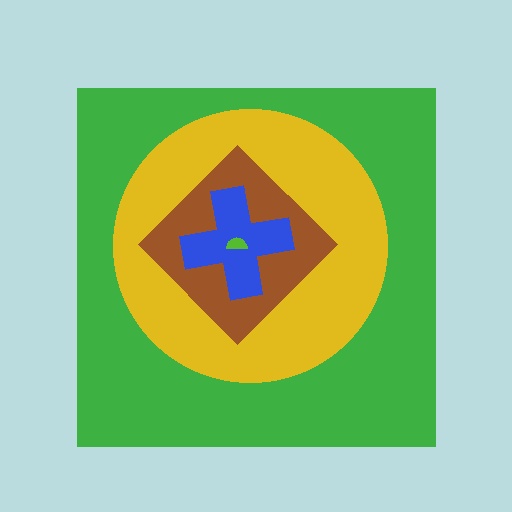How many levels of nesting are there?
5.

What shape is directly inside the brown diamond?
The blue cross.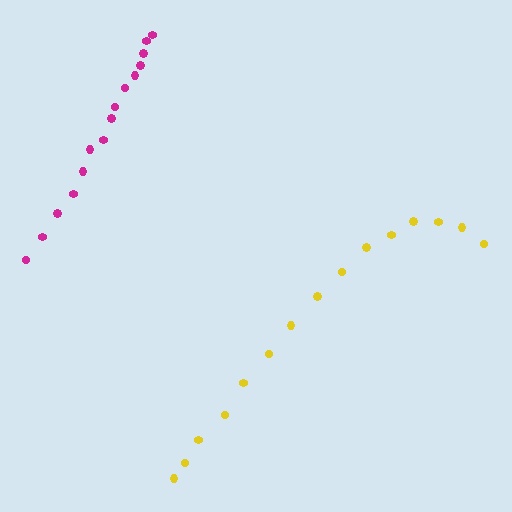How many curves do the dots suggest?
There are 2 distinct paths.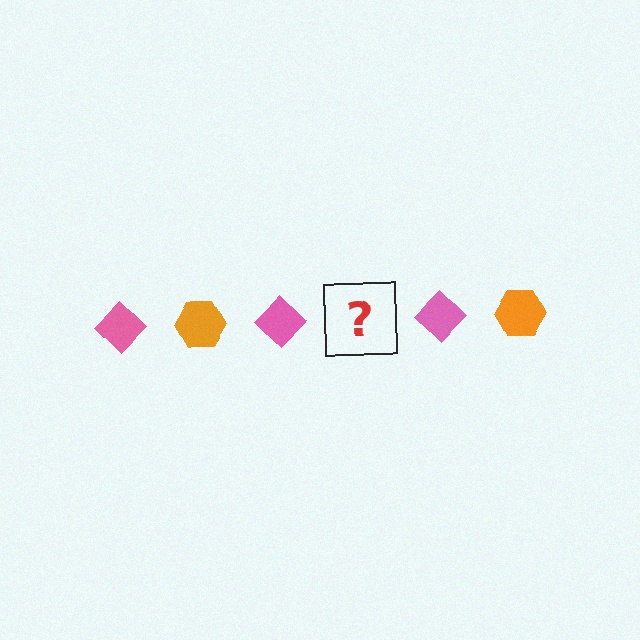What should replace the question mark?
The question mark should be replaced with an orange hexagon.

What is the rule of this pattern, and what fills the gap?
The rule is that the pattern alternates between pink diamond and orange hexagon. The gap should be filled with an orange hexagon.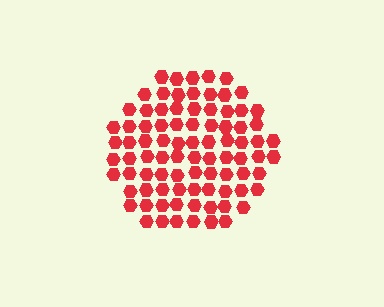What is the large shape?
The large shape is a circle.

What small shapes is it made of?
It is made of small hexagons.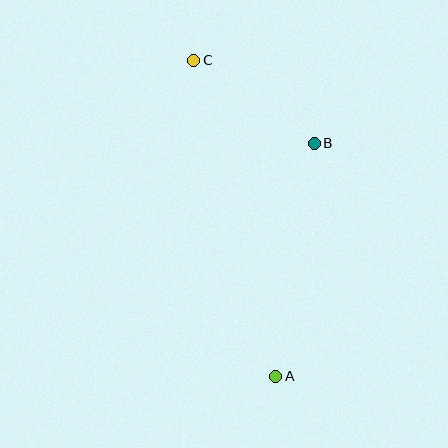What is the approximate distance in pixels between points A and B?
The distance between A and B is approximately 236 pixels.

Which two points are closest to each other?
Points B and C are closest to each other.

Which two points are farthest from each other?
Points A and C are farthest from each other.